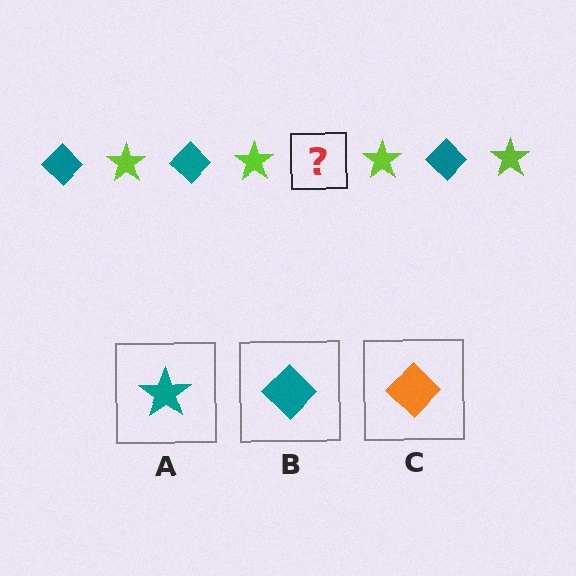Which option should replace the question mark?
Option B.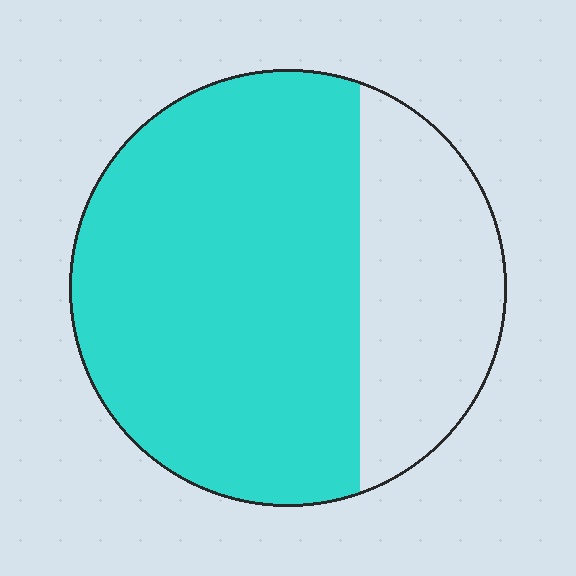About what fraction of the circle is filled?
About two thirds (2/3).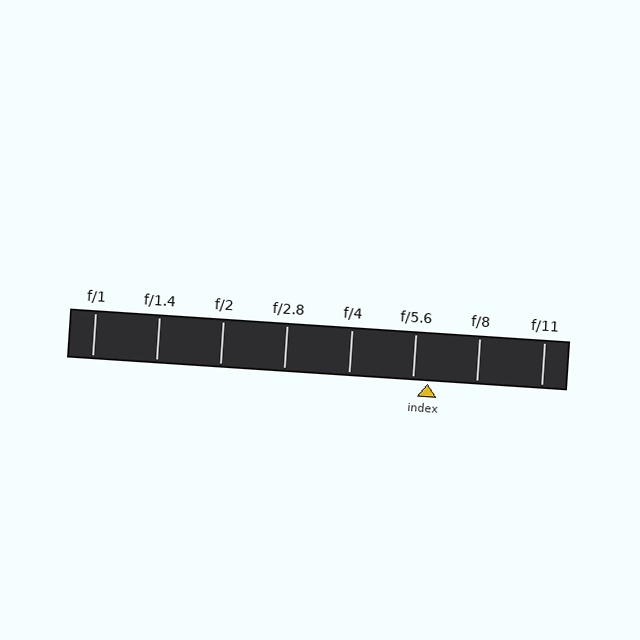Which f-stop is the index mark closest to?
The index mark is closest to f/5.6.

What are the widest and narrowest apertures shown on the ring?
The widest aperture shown is f/1 and the narrowest is f/11.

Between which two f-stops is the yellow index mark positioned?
The index mark is between f/5.6 and f/8.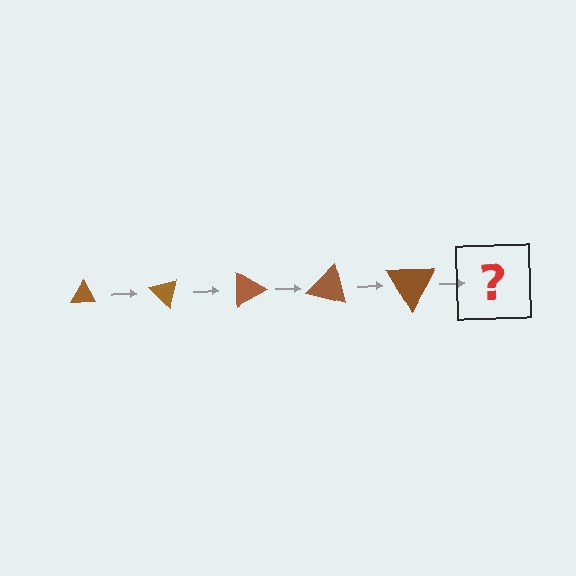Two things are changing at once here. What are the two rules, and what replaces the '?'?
The two rules are that the triangle grows larger each step and it rotates 45 degrees each step. The '?' should be a triangle, larger than the previous one and rotated 225 degrees from the start.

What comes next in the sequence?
The next element should be a triangle, larger than the previous one and rotated 225 degrees from the start.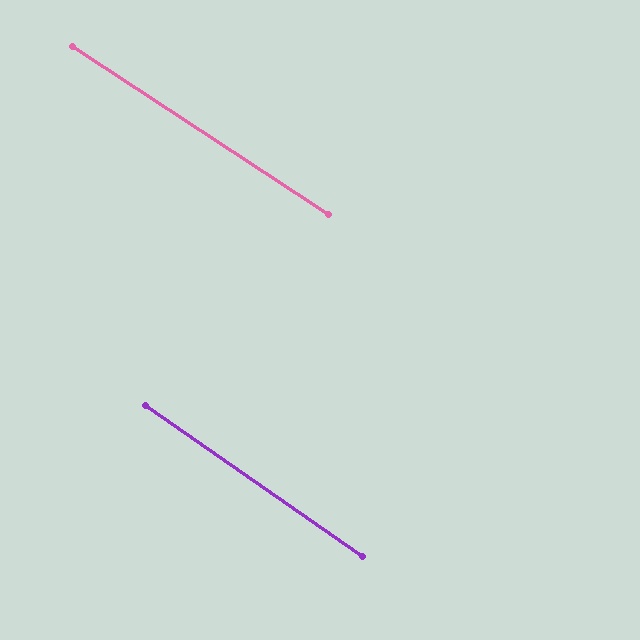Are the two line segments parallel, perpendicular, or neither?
Parallel — their directions differ by only 1.5°.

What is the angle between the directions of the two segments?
Approximately 2 degrees.